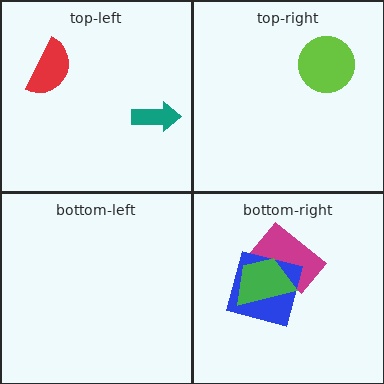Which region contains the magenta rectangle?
The bottom-right region.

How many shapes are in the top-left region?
2.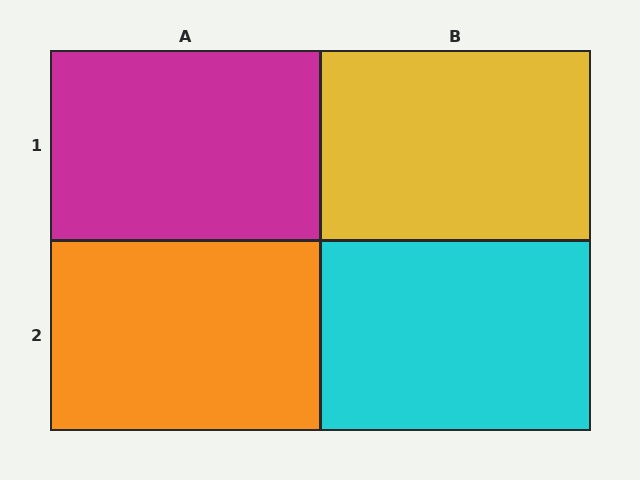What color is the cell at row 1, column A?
Magenta.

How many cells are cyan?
1 cell is cyan.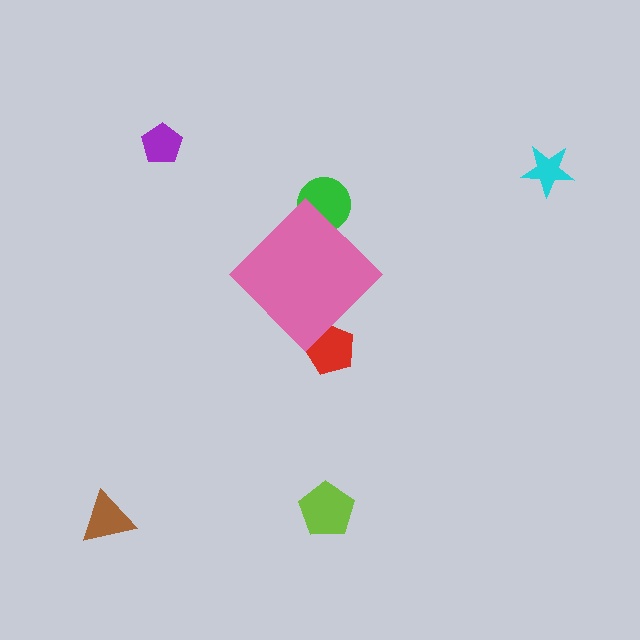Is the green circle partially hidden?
Yes, the green circle is partially hidden behind the pink diamond.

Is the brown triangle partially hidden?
No, the brown triangle is fully visible.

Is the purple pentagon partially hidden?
No, the purple pentagon is fully visible.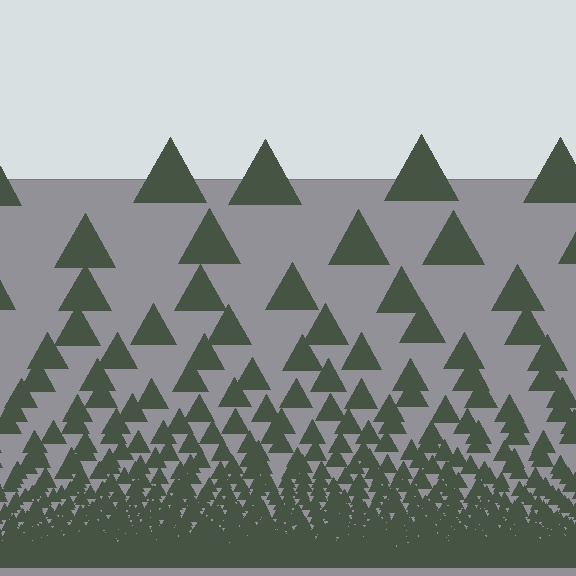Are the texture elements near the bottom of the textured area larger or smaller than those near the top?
Smaller. The gradient is inverted — elements near the bottom are smaller and denser.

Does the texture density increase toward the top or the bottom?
Density increases toward the bottom.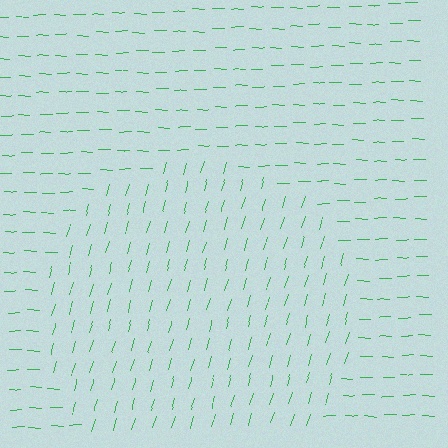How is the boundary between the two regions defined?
The boundary is defined purely by a change in line orientation (approximately 75 degrees difference). All lines are the same color and thickness.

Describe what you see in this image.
The image is filled with small green line segments. A circle region in the image has lines oriented differently from the surrounding lines, creating a visible texture boundary.